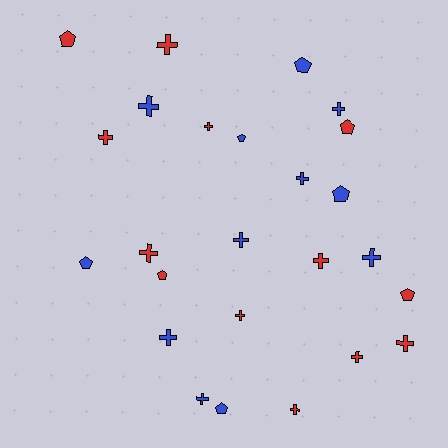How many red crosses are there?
There are 9 red crosses.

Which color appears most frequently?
Red, with 13 objects.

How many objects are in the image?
There are 25 objects.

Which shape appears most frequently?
Cross, with 16 objects.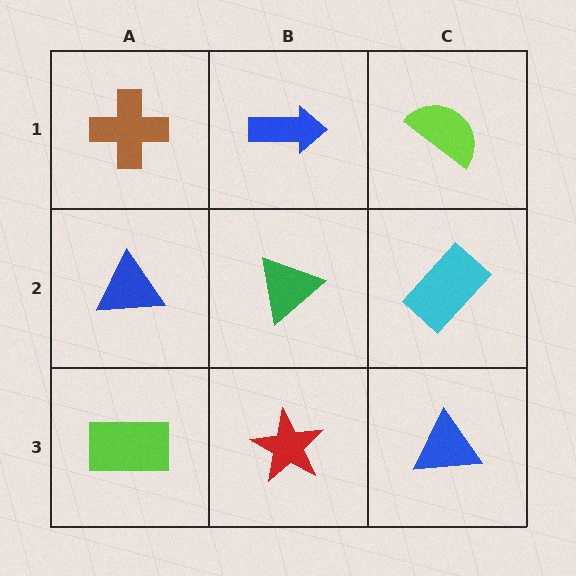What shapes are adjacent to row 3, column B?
A green triangle (row 2, column B), a lime rectangle (row 3, column A), a blue triangle (row 3, column C).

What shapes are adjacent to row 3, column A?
A blue triangle (row 2, column A), a red star (row 3, column B).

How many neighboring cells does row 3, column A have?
2.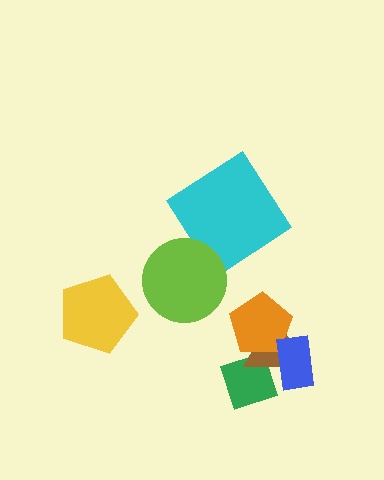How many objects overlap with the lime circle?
0 objects overlap with the lime circle.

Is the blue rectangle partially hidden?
No, no other shape covers it.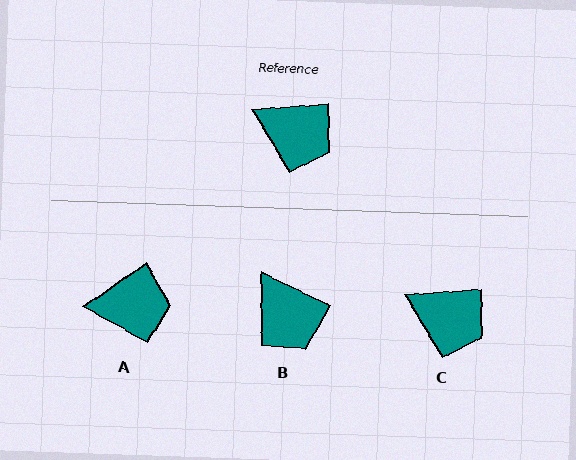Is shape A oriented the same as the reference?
No, it is off by about 30 degrees.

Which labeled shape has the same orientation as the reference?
C.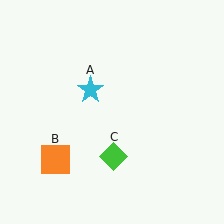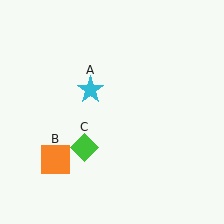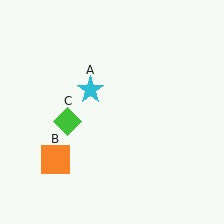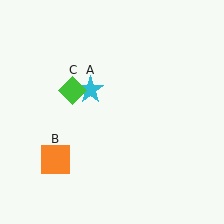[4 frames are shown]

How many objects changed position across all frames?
1 object changed position: green diamond (object C).